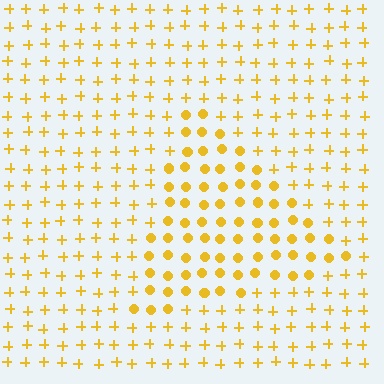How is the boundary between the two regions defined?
The boundary is defined by a change in element shape: circles inside vs. plus signs outside. All elements share the same color and spacing.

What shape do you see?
I see a triangle.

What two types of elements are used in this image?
The image uses circles inside the triangle region and plus signs outside it.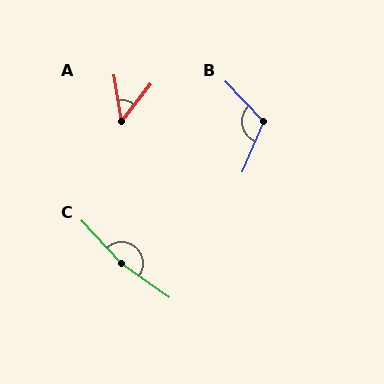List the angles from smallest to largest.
A (47°), B (113°), C (168°).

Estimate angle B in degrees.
Approximately 113 degrees.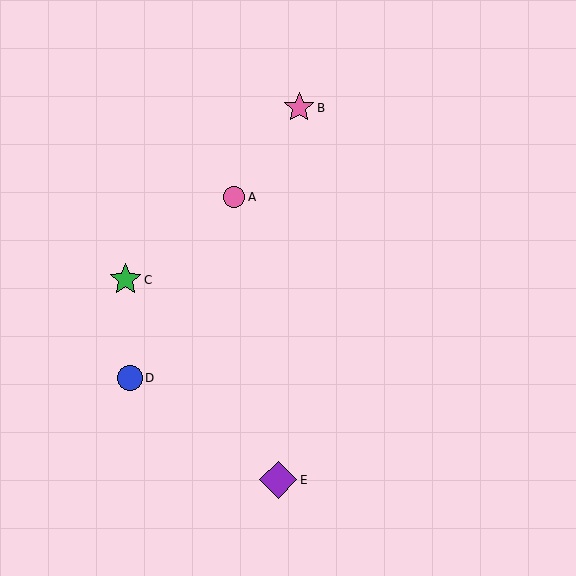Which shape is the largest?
The purple diamond (labeled E) is the largest.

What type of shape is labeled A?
Shape A is a pink circle.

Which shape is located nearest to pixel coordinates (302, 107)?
The pink star (labeled B) at (299, 108) is nearest to that location.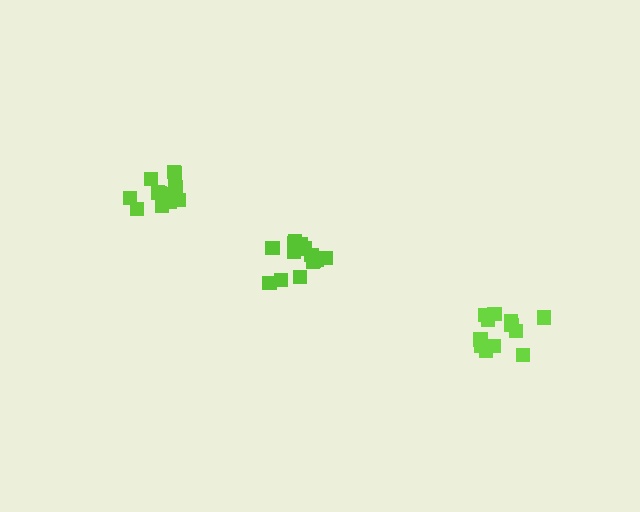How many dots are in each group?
Group 1: 15 dots, Group 2: 12 dots, Group 3: 13 dots (40 total).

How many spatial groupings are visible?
There are 3 spatial groupings.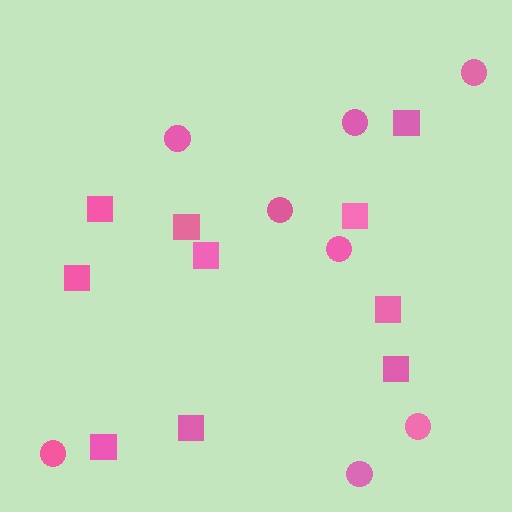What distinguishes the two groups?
There are 2 groups: one group of circles (8) and one group of squares (10).